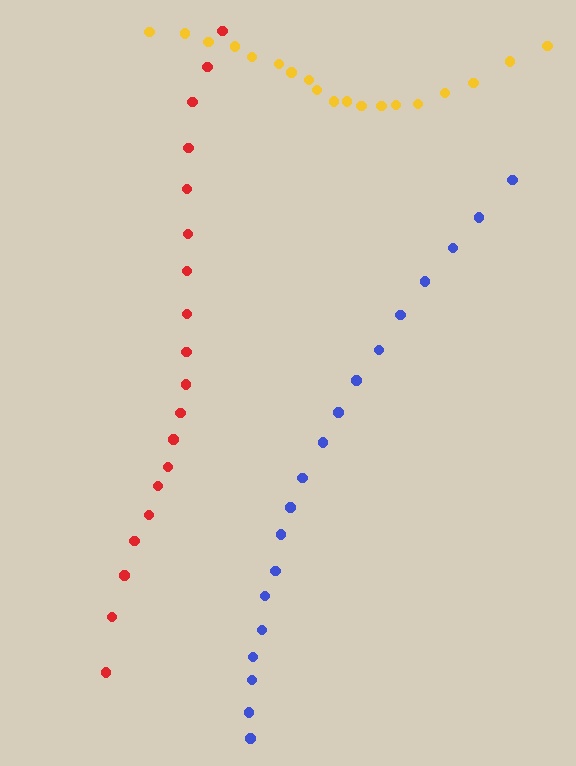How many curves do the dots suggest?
There are 3 distinct paths.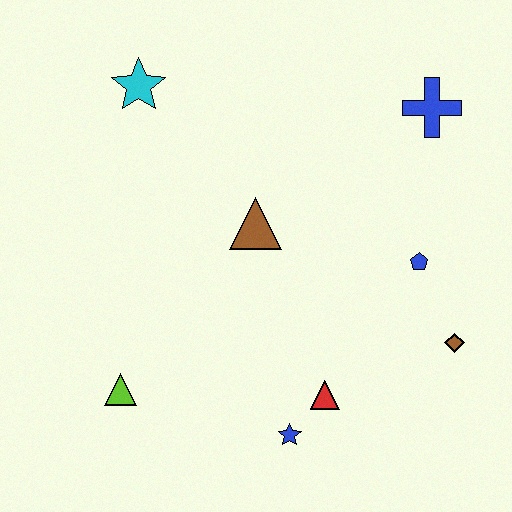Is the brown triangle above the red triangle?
Yes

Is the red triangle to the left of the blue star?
No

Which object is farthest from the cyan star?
The brown diamond is farthest from the cyan star.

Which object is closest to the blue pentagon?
The brown diamond is closest to the blue pentagon.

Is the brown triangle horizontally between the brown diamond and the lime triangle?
Yes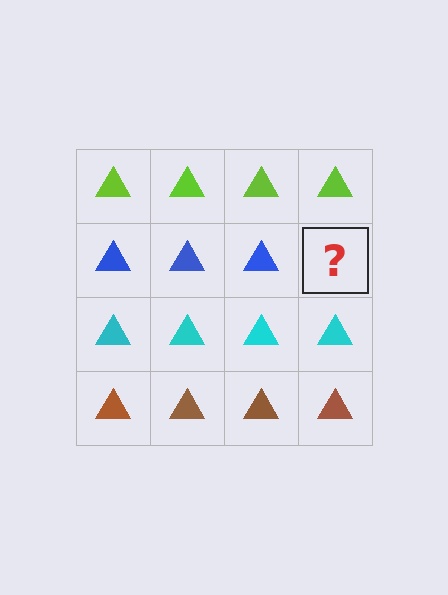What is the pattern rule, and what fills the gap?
The rule is that each row has a consistent color. The gap should be filled with a blue triangle.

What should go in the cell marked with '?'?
The missing cell should contain a blue triangle.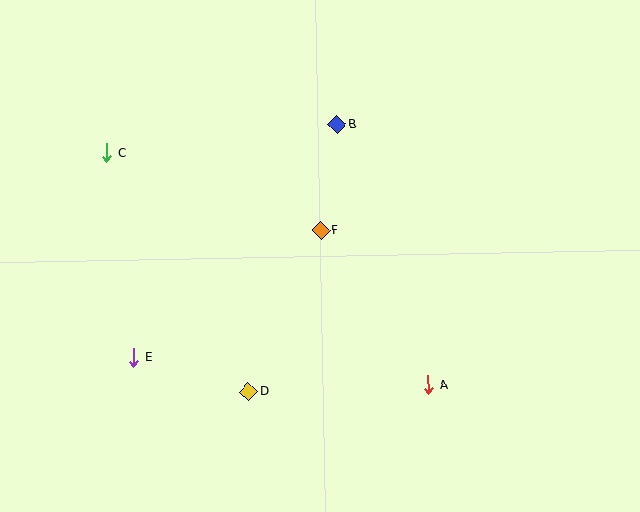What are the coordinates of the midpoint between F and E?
The midpoint between F and E is at (227, 294).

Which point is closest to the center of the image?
Point F at (321, 230) is closest to the center.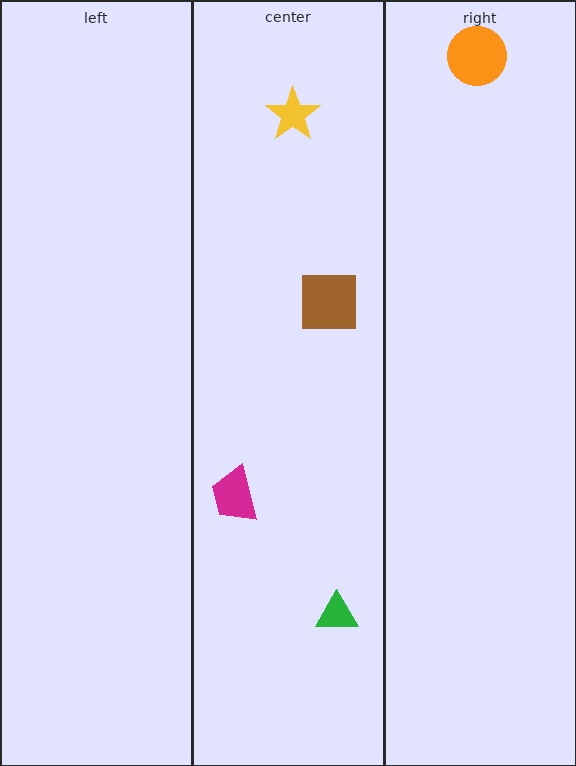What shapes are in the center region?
The brown square, the yellow star, the magenta trapezoid, the green triangle.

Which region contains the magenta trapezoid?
The center region.